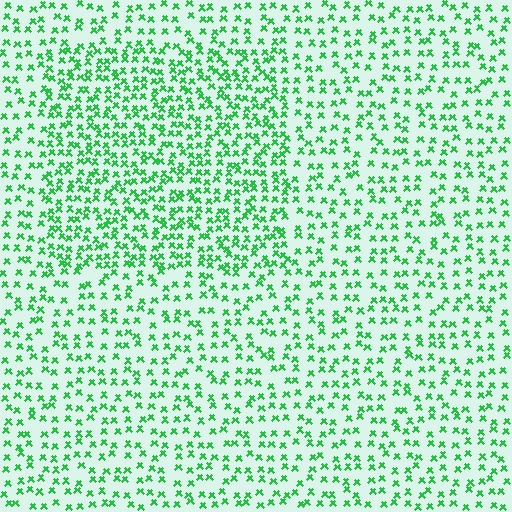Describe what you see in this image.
The image contains small green elements arranged at two different densities. A rectangle-shaped region is visible where the elements are more densely packed than the surrounding area.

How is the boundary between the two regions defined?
The boundary is defined by a change in element density (approximately 1.7x ratio). All elements are the same color, size, and shape.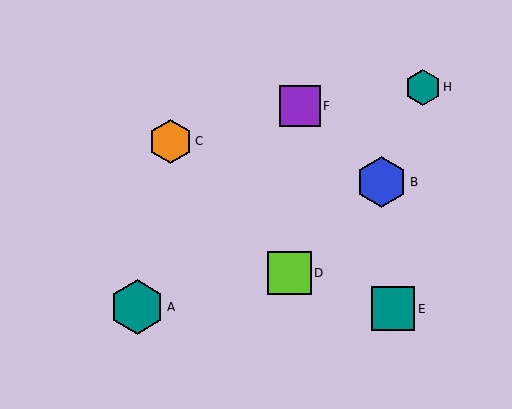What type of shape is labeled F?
Shape F is a purple square.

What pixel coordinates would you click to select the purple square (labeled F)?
Click at (300, 106) to select the purple square F.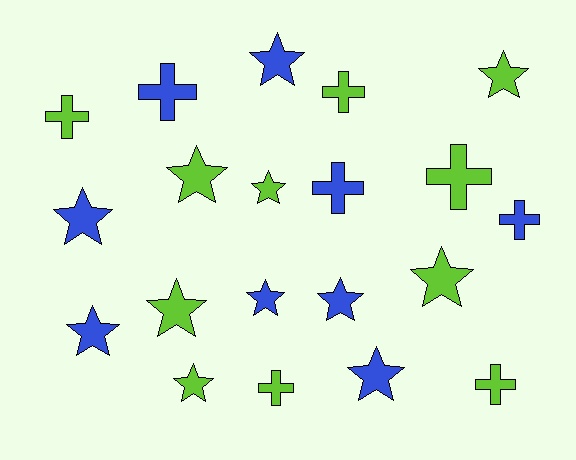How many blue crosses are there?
There are 3 blue crosses.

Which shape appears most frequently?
Star, with 12 objects.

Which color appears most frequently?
Lime, with 11 objects.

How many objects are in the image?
There are 20 objects.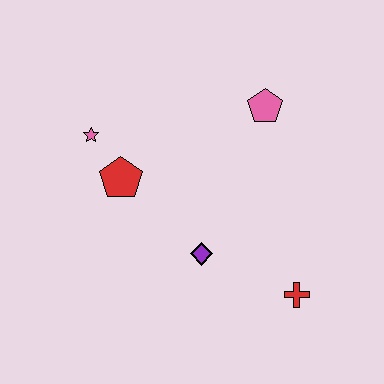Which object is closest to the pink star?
The red pentagon is closest to the pink star.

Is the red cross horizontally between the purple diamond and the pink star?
No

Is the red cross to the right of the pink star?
Yes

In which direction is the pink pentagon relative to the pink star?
The pink pentagon is to the right of the pink star.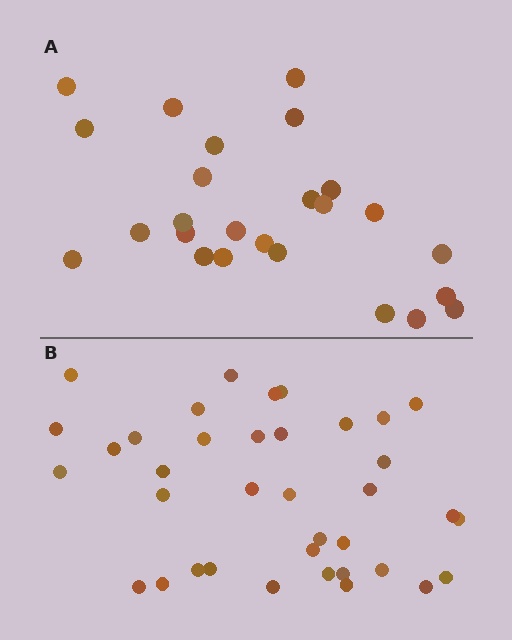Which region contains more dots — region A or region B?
Region B (the bottom region) has more dots.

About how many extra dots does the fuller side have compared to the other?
Region B has roughly 12 or so more dots than region A.